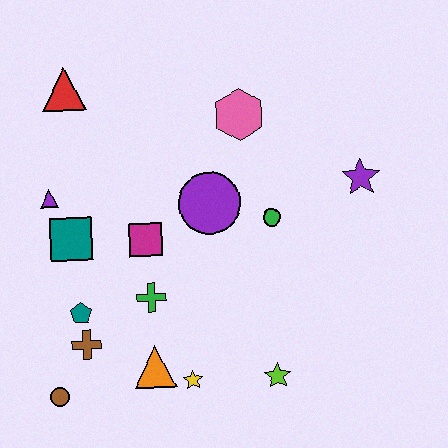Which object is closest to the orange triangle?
The yellow star is closest to the orange triangle.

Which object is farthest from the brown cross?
The purple star is farthest from the brown cross.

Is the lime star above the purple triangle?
No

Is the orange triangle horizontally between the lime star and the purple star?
No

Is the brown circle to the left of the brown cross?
Yes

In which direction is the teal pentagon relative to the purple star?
The teal pentagon is to the left of the purple star.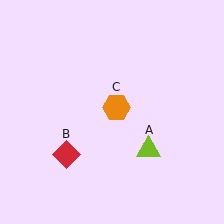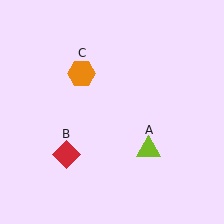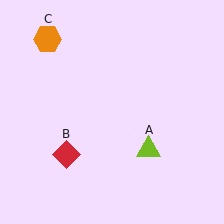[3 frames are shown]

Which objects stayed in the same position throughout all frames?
Lime triangle (object A) and red diamond (object B) remained stationary.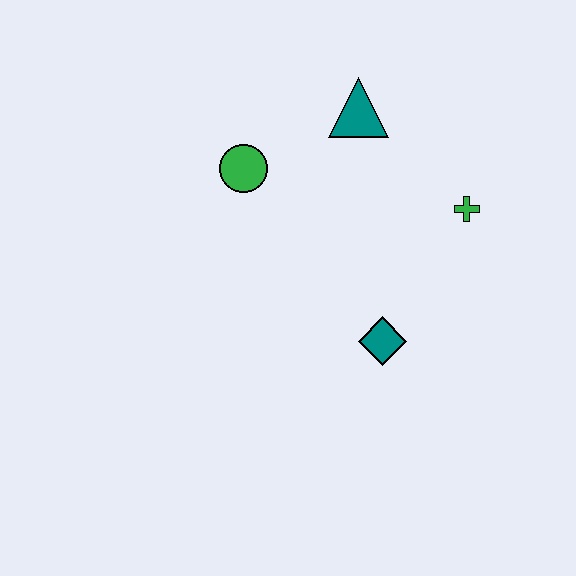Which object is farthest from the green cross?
The green circle is farthest from the green cross.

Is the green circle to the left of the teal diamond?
Yes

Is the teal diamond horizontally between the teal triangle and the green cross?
Yes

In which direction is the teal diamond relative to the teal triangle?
The teal diamond is below the teal triangle.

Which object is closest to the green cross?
The teal triangle is closest to the green cross.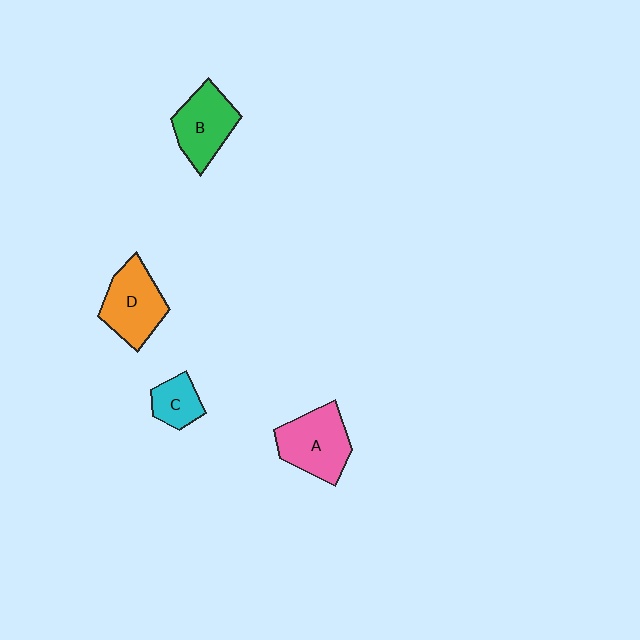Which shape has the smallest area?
Shape C (cyan).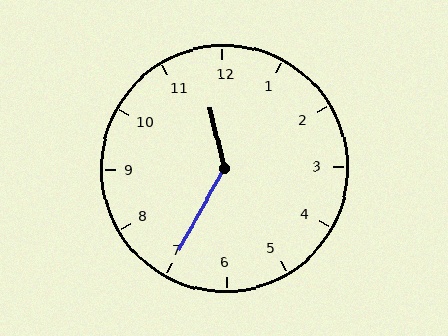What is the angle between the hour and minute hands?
Approximately 138 degrees.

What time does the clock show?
11:35.